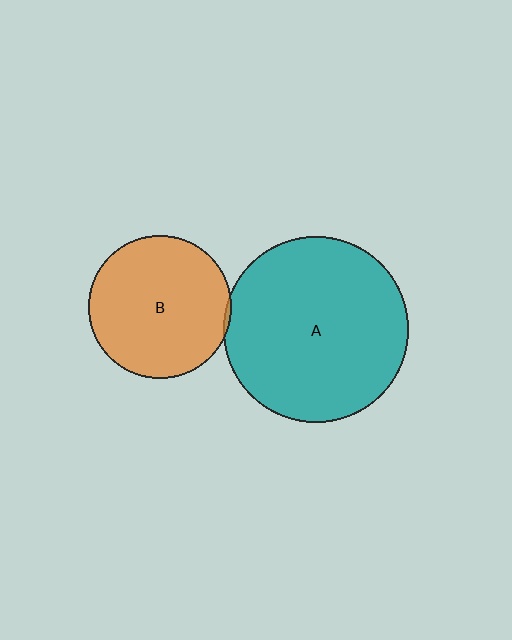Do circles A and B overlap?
Yes.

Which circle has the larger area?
Circle A (teal).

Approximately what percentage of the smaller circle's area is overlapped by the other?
Approximately 5%.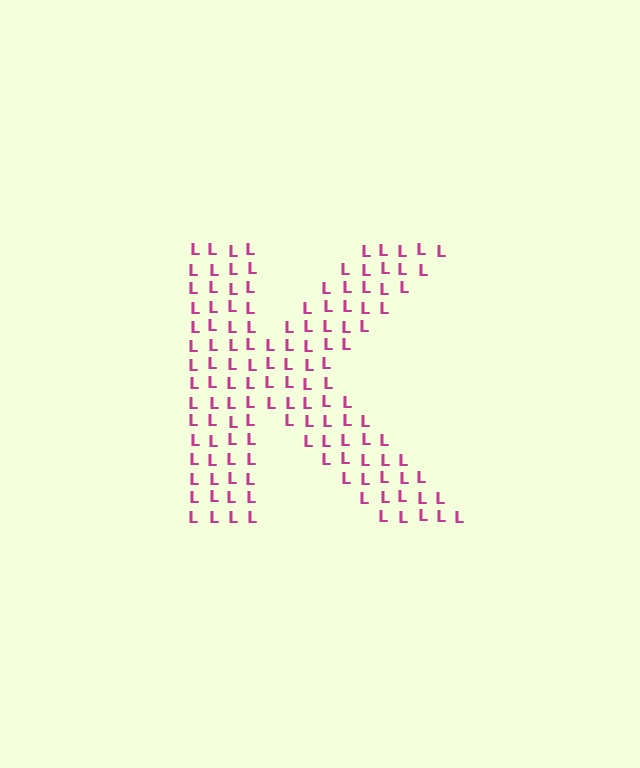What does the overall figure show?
The overall figure shows the letter K.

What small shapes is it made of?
It is made of small letter L's.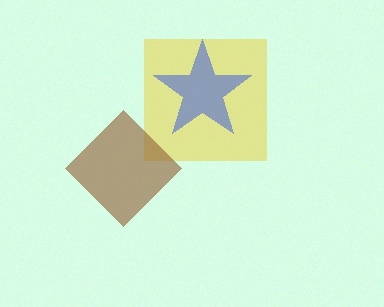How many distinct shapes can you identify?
There are 3 distinct shapes: a yellow square, a blue star, a brown diamond.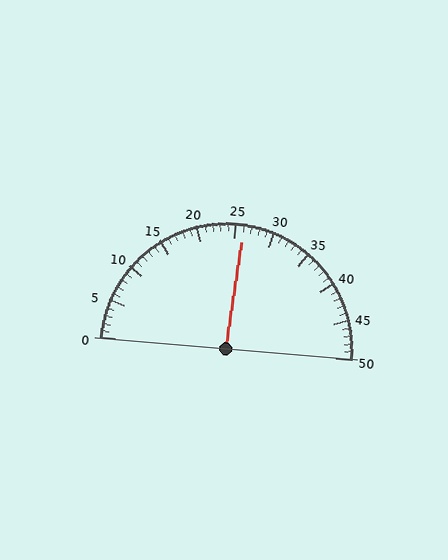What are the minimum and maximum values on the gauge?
The gauge ranges from 0 to 50.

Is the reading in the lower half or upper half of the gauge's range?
The reading is in the upper half of the range (0 to 50).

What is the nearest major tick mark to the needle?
The nearest major tick mark is 25.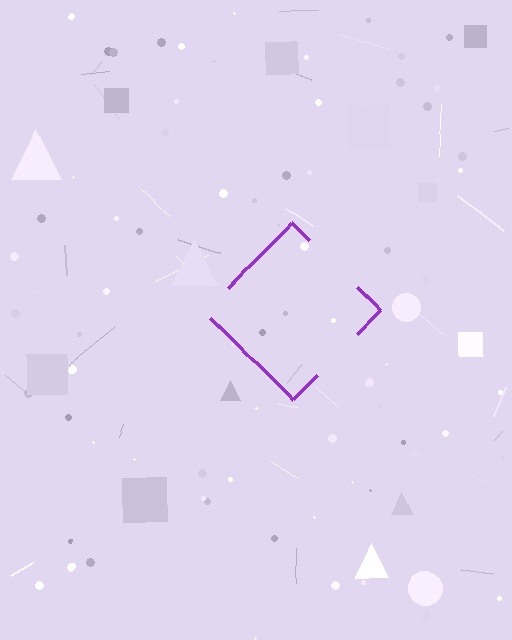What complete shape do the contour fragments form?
The contour fragments form a diamond.